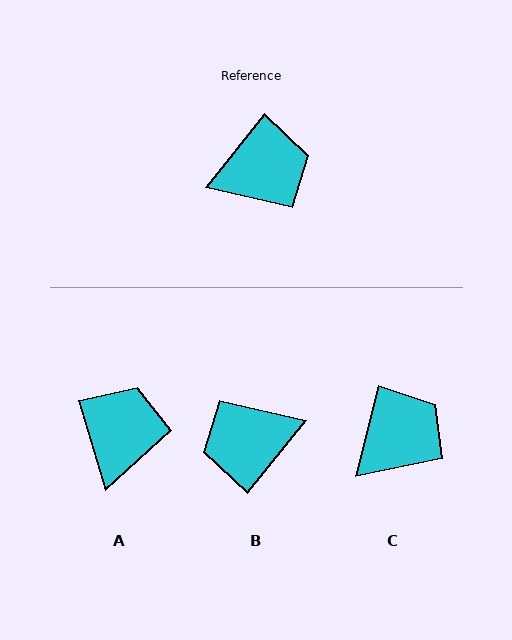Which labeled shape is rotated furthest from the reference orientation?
B, about 180 degrees away.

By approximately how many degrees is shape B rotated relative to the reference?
Approximately 180 degrees clockwise.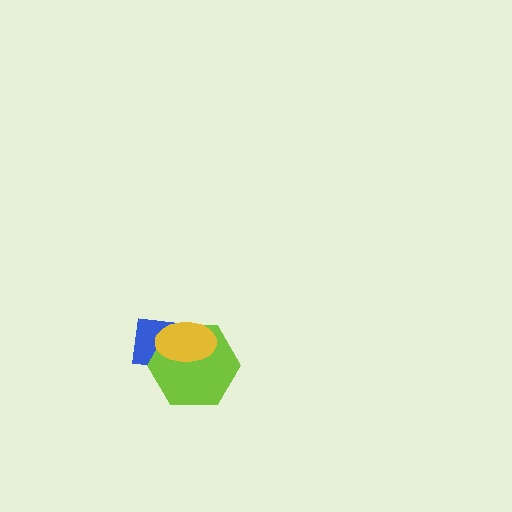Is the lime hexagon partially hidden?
Yes, it is partially covered by another shape.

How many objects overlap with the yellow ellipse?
2 objects overlap with the yellow ellipse.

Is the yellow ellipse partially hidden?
No, no other shape covers it.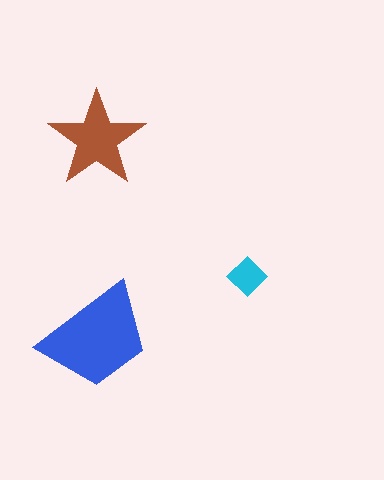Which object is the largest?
The blue trapezoid.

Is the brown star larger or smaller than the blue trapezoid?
Smaller.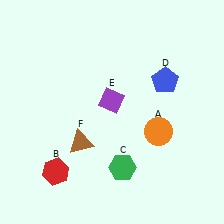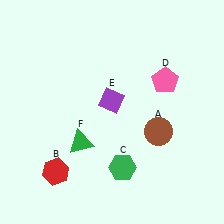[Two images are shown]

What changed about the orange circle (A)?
In Image 1, A is orange. In Image 2, it changed to brown.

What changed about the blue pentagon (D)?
In Image 1, D is blue. In Image 2, it changed to pink.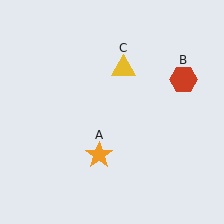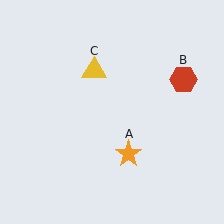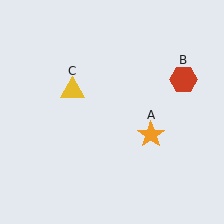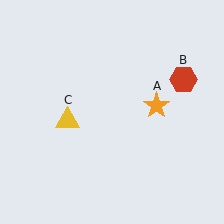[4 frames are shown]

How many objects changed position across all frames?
2 objects changed position: orange star (object A), yellow triangle (object C).